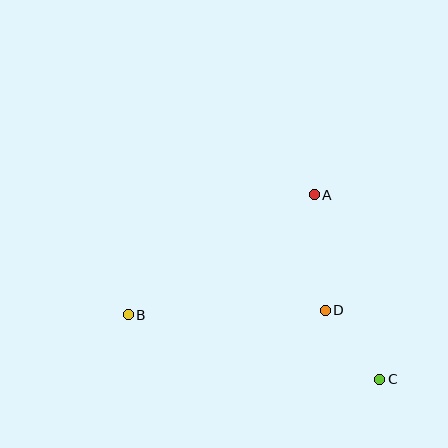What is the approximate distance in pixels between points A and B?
The distance between A and B is approximately 221 pixels.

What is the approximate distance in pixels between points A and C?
The distance between A and C is approximately 196 pixels.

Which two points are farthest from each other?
Points B and C are farthest from each other.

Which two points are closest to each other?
Points C and D are closest to each other.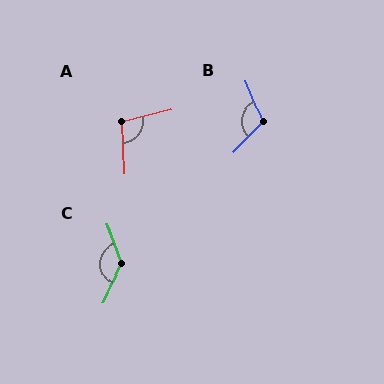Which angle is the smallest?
A, at approximately 102 degrees.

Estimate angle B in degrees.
Approximately 114 degrees.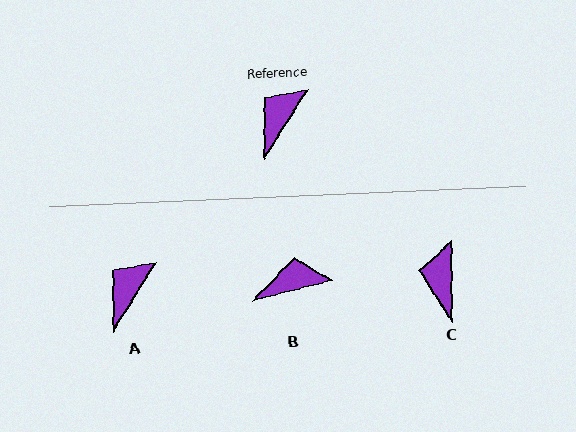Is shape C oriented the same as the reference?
No, it is off by about 32 degrees.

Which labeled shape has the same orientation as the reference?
A.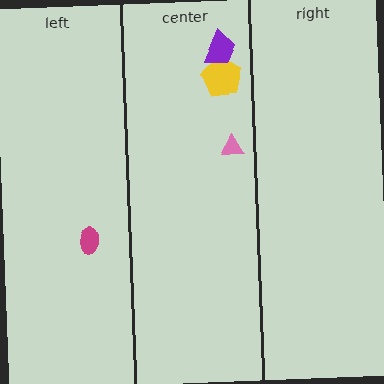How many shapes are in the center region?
3.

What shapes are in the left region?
The magenta ellipse.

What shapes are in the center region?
The yellow pentagon, the pink triangle, the purple trapezoid.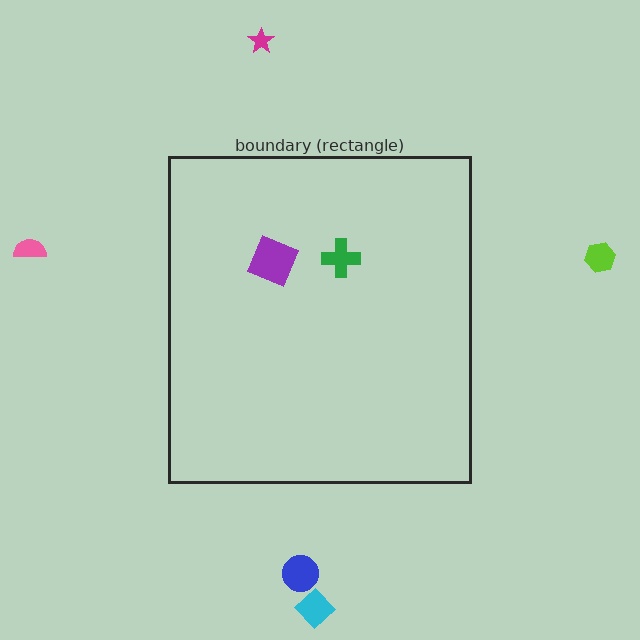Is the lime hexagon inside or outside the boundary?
Outside.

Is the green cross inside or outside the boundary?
Inside.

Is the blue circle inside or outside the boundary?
Outside.